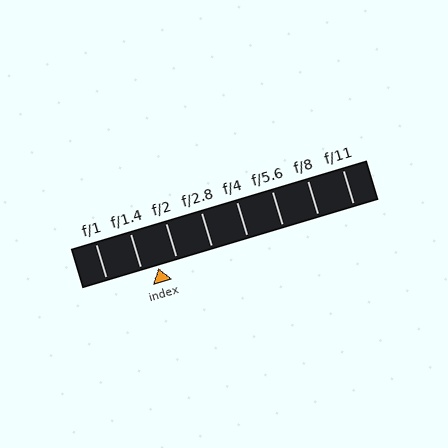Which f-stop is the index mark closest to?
The index mark is closest to f/1.4.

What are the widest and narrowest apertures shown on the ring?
The widest aperture shown is f/1 and the narrowest is f/11.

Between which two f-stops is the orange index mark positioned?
The index mark is between f/1.4 and f/2.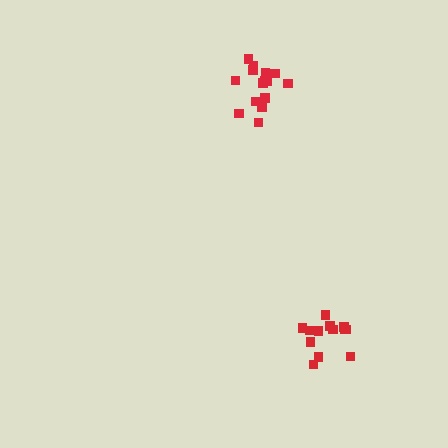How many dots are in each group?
Group 1: 13 dots, Group 2: 15 dots (28 total).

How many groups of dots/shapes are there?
There are 2 groups.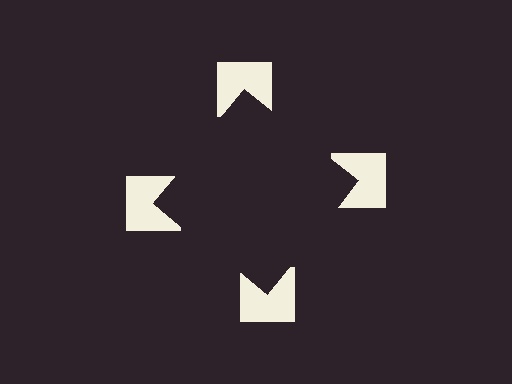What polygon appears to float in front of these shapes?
An illusory square — its edges are inferred from the aligned wedge cuts in the notched squares, not physically drawn.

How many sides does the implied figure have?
4 sides.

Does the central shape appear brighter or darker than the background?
It typically appears slightly darker than the background, even though no actual brightness change is drawn.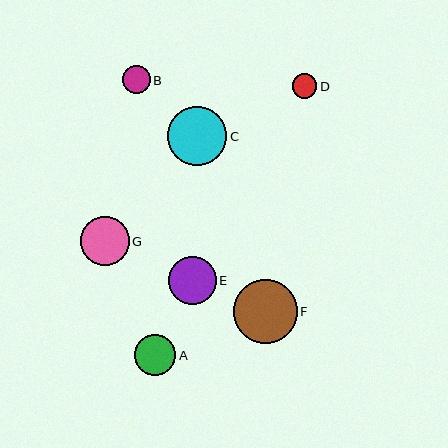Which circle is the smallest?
Circle D is the smallest with a size of approximately 25 pixels.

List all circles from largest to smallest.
From largest to smallest: F, C, G, E, A, B, D.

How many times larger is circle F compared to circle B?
Circle F is approximately 2.3 times the size of circle B.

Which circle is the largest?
Circle F is the largest with a size of approximately 64 pixels.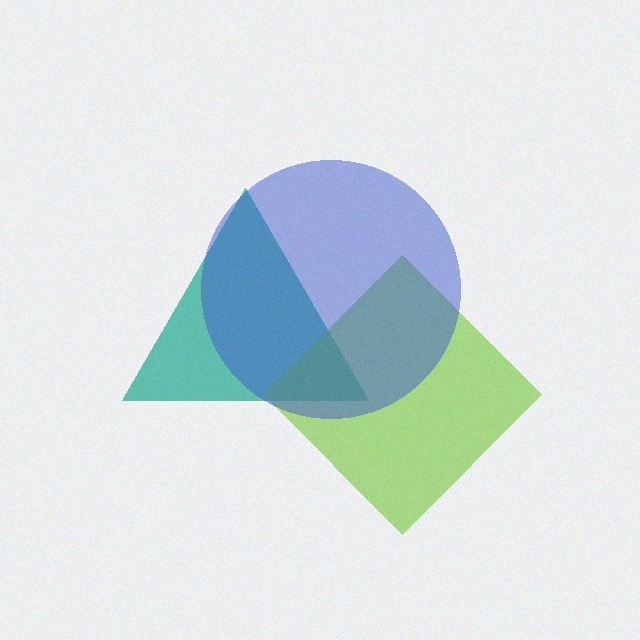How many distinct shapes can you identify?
There are 3 distinct shapes: a teal triangle, a lime diamond, a blue circle.